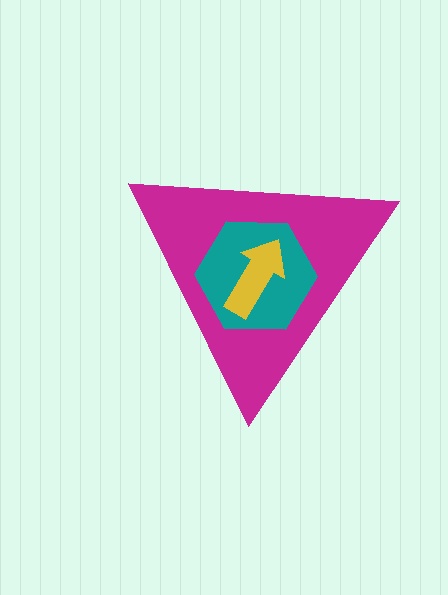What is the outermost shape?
The magenta triangle.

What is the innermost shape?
The yellow arrow.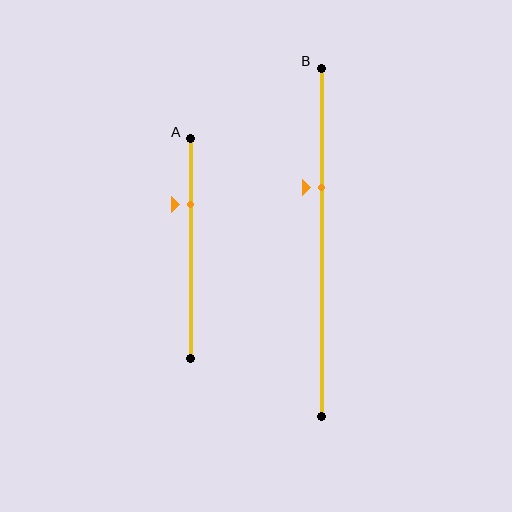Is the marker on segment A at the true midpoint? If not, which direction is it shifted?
No, the marker on segment A is shifted upward by about 20% of the segment length.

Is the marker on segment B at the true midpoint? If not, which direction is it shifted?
No, the marker on segment B is shifted upward by about 16% of the segment length.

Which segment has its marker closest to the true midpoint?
Segment B has its marker closest to the true midpoint.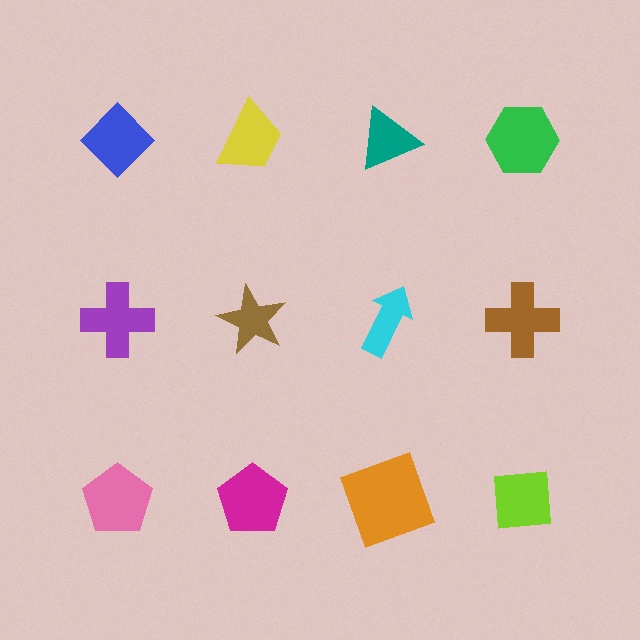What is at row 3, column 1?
A pink pentagon.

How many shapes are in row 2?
4 shapes.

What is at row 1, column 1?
A blue diamond.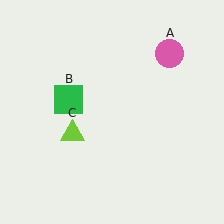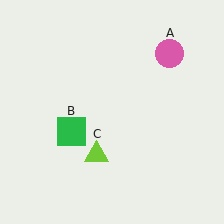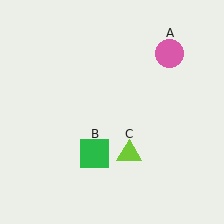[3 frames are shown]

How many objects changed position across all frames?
2 objects changed position: green square (object B), lime triangle (object C).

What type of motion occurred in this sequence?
The green square (object B), lime triangle (object C) rotated counterclockwise around the center of the scene.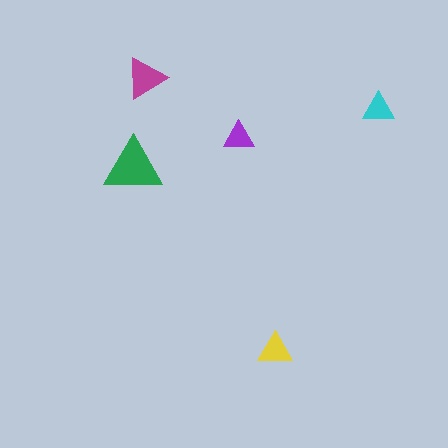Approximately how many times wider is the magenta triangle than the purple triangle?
About 1.5 times wider.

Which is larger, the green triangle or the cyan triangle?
The green one.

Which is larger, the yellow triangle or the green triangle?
The green one.